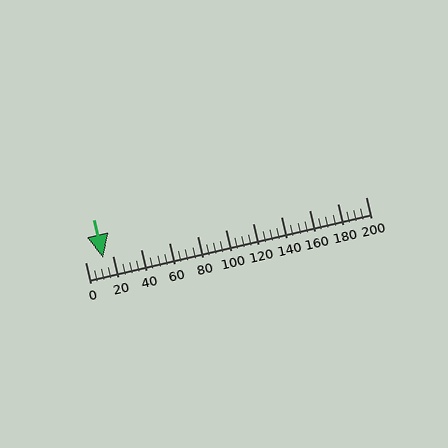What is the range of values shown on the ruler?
The ruler shows values from 0 to 200.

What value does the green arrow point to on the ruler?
The green arrow points to approximately 13.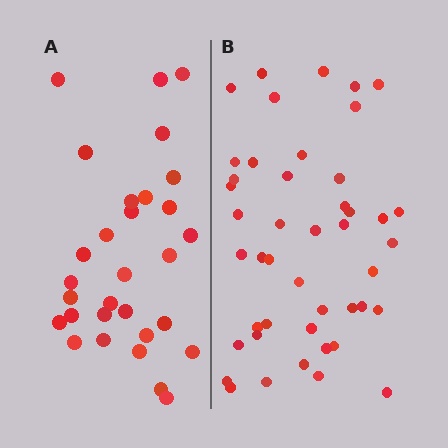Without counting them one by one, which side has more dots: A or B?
Region B (the right region) has more dots.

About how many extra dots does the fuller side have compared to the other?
Region B has approximately 15 more dots than region A.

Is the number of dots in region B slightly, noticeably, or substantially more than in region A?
Region B has substantially more. The ratio is roughly 1.5 to 1.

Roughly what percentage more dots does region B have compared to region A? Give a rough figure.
About 50% more.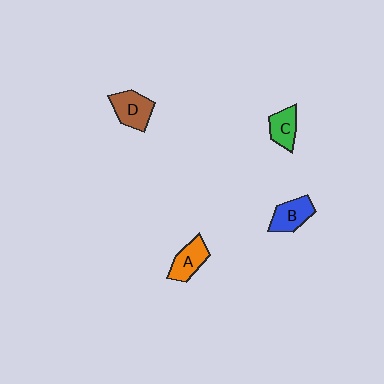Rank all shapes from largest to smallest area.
From largest to smallest: D (brown), A (orange), B (blue), C (green).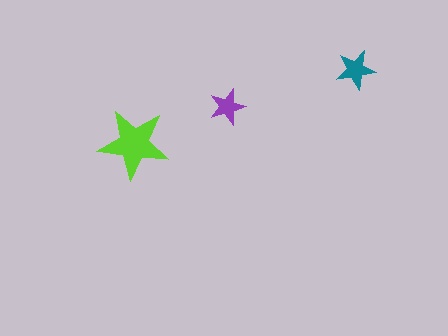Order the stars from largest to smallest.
the lime one, the teal one, the purple one.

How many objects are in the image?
There are 3 objects in the image.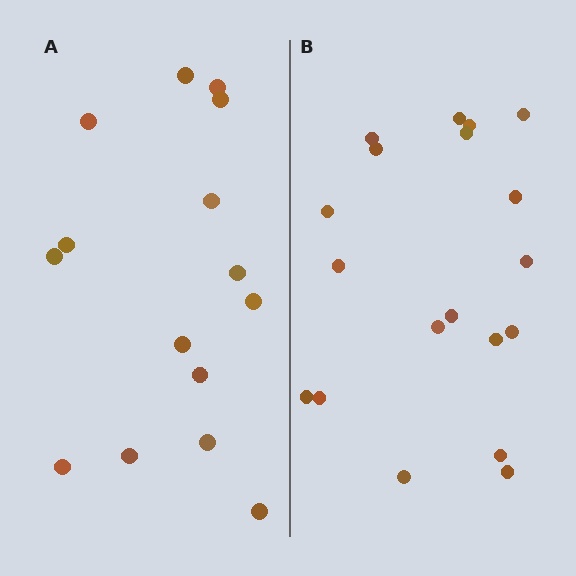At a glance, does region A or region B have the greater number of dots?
Region B (the right region) has more dots.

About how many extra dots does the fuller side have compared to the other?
Region B has about 4 more dots than region A.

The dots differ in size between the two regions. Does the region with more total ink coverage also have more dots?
No. Region A has more total ink coverage because its dots are larger, but region B actually contains more individual dots. Total area can be misleading — the number of items is what matters here.